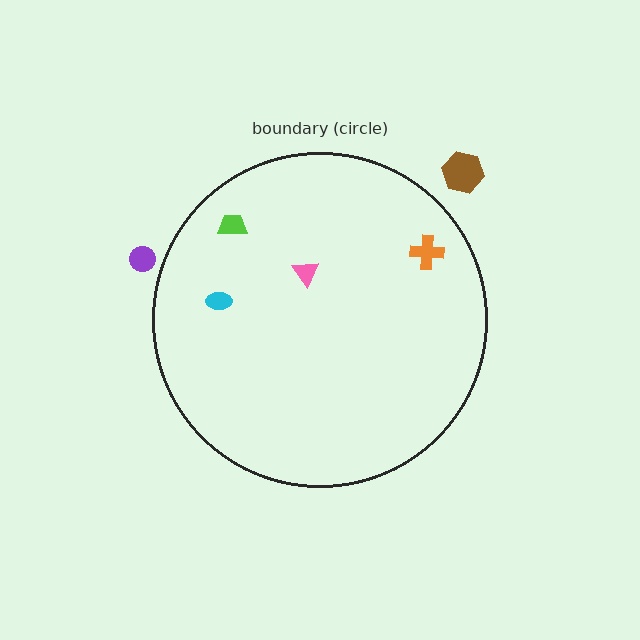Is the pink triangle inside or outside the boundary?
Inside.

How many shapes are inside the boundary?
4 inside, 2 outside.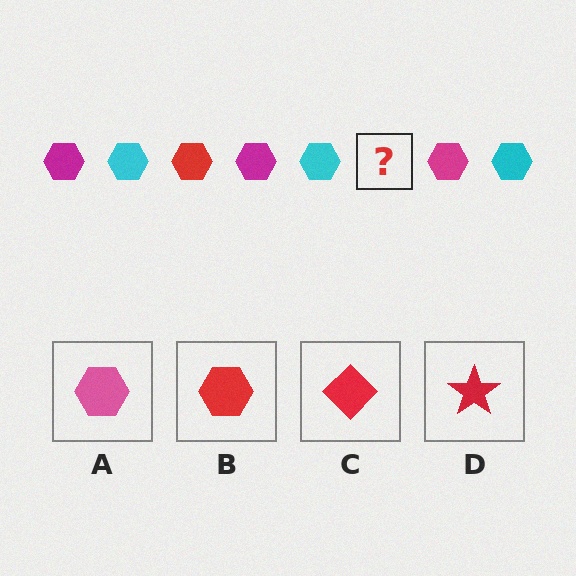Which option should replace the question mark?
Option B.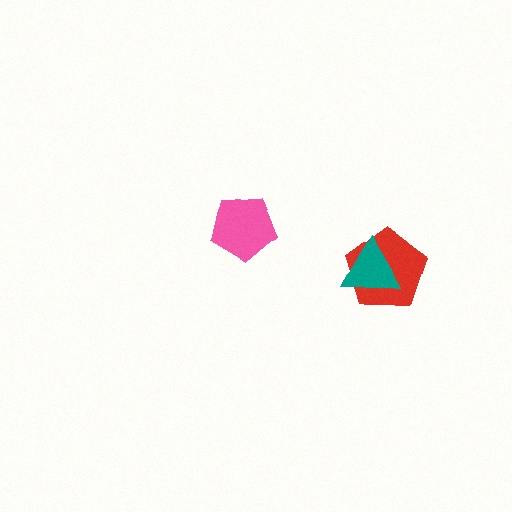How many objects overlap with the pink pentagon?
0 objects overlap with the pink pentagon.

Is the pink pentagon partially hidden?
No, no other shape covers it.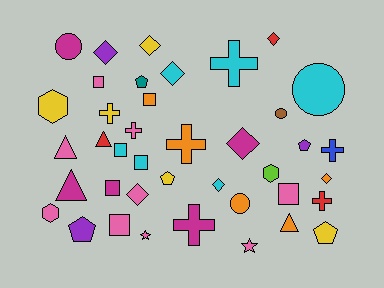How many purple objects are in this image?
There are 3 purple objects.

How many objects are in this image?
There are 40 objects.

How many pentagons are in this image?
There are 5 pentagons.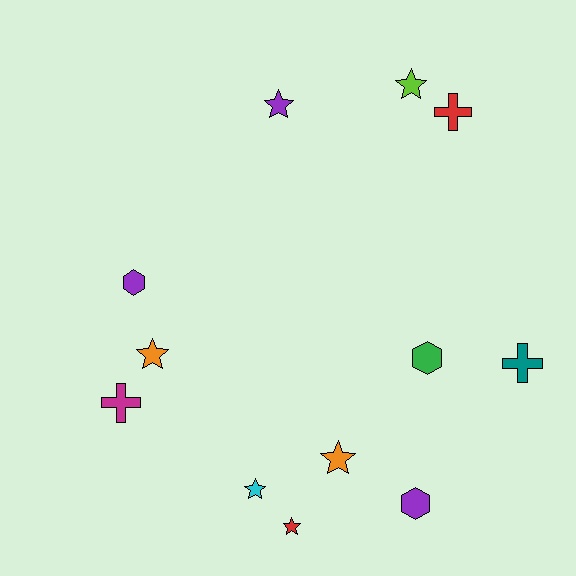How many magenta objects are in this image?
There is 1 magenta object.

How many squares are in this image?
There are no squares.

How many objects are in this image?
There are 12 objects.